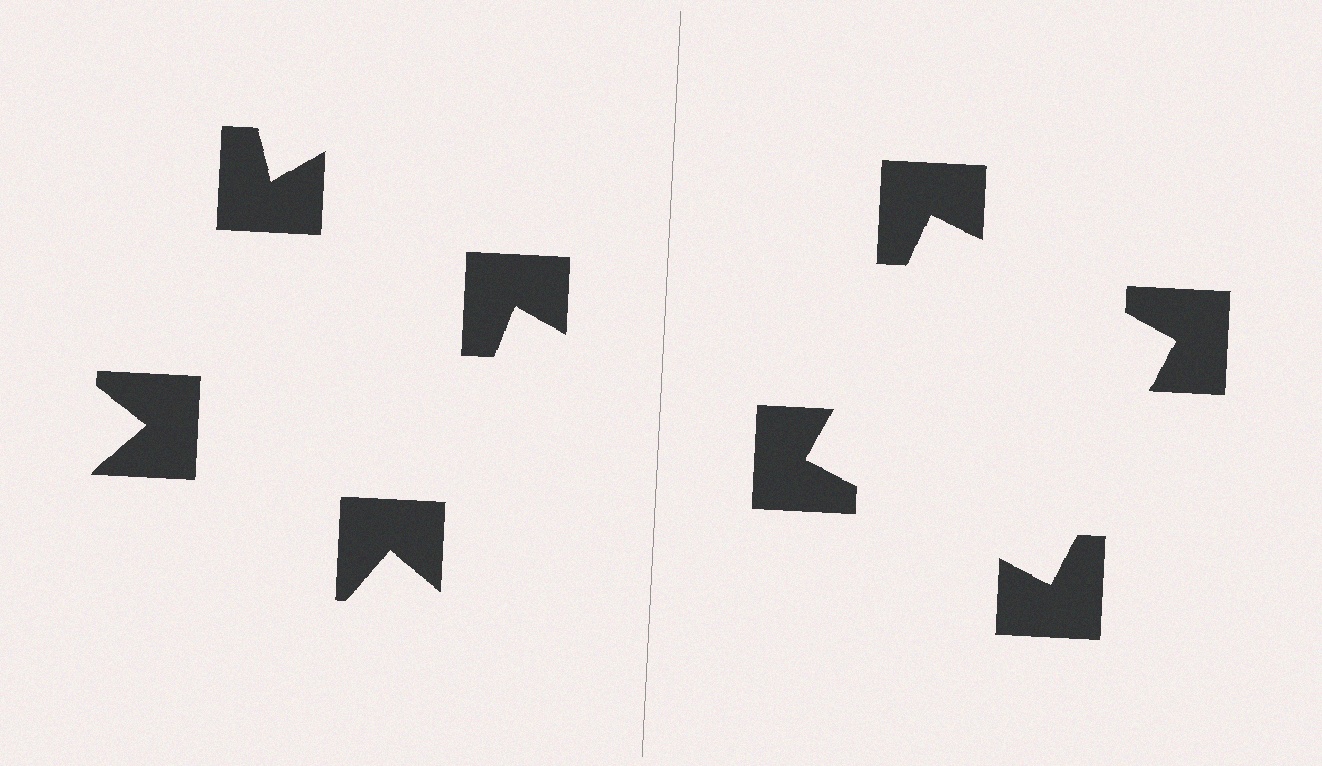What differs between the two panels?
The notched squares are positioned identically on both sides; only the wedge orientations differ. On the right they align to a square; on the left they are misaligned.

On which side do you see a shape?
An illusory square appears on the right side. On the left side the wedge cuts are rotated, so no coherent shape forms.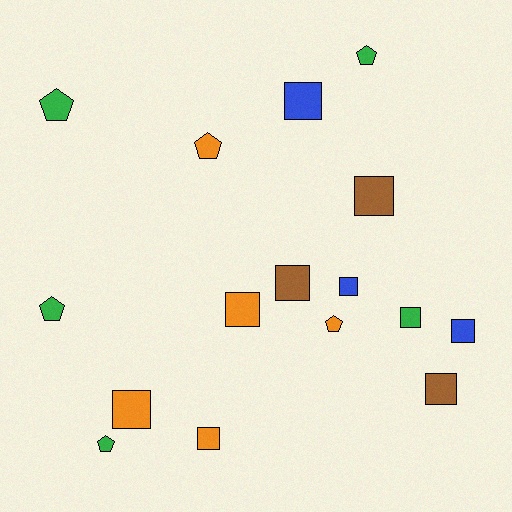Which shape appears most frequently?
Square, with 10 objects.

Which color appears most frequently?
Orange, with 5 objects.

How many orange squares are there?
There are 3 orange squares.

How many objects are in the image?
There are 16 objects.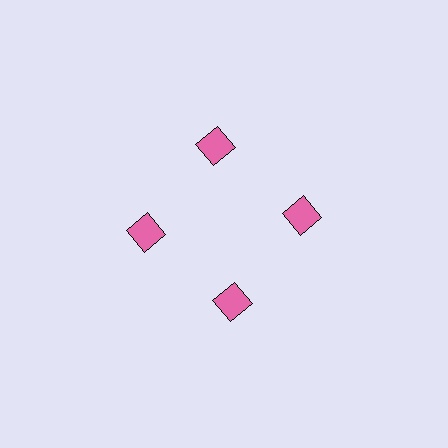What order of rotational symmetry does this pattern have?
This pattern has 4-fold rotational symmetry.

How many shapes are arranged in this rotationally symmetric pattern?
There are 4 shapes, arranged in 4 groups of 1.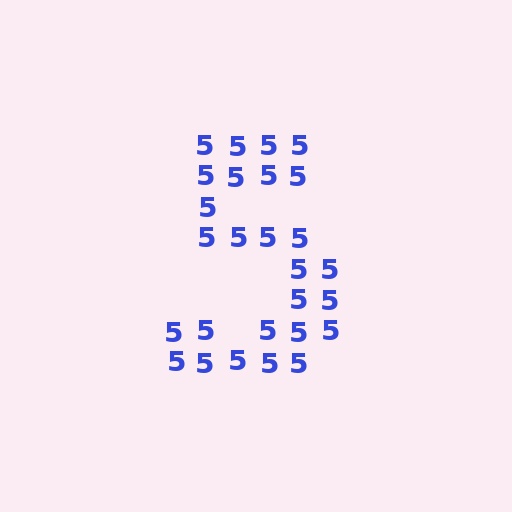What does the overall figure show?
The overall figure shows the digit 5.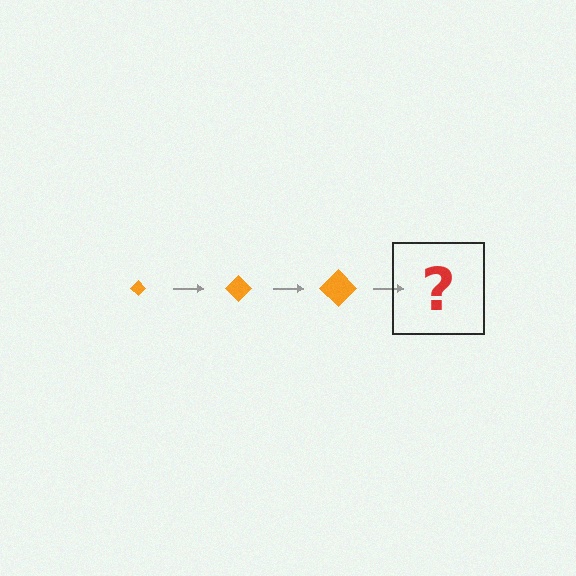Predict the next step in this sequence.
The next step is an orange diamond, larger than the previous one.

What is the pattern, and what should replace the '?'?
The pattern is that the diamond gets progressively larger each step. The '?' should be an orange diamond, larger than the previous one.